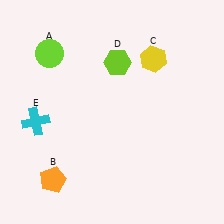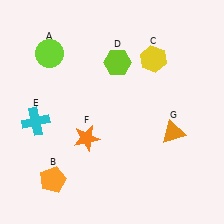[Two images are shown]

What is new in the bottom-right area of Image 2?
An orange triangle (G) was added in the bottom-right area of Image 2.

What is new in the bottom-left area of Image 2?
An orange star (F) was added in the bottom-left area of Image 2.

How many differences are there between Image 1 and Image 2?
There are 2 differences between the two images.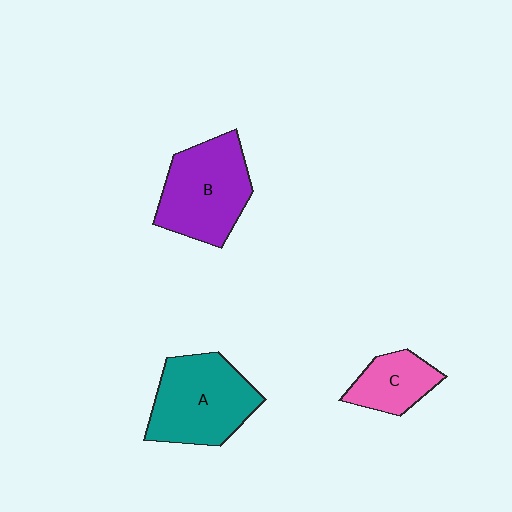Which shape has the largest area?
Shape A (teal).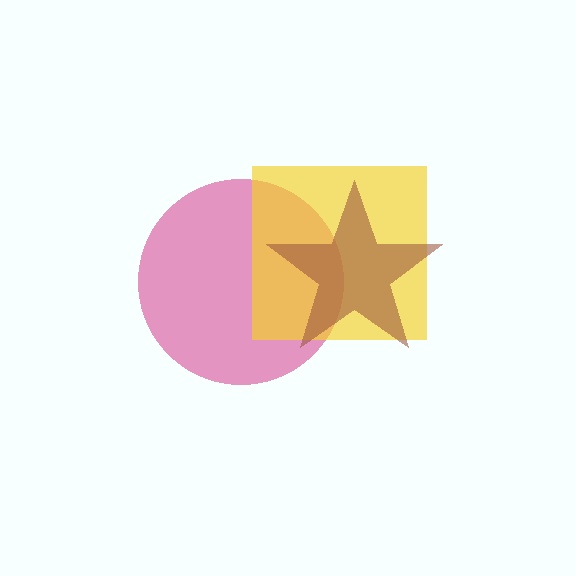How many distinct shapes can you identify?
There are 3 distinct shapes: a magenta circle, a yellow square, a brown star.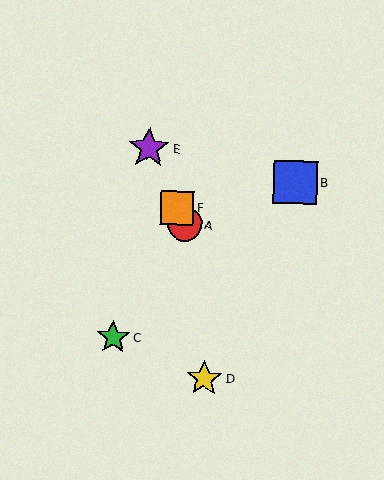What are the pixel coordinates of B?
Object B is at (296, 182).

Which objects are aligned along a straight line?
Objects A, E, F are aligned along a straight line.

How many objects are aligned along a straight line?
3 objects (A, E, F) are aligned along a straight line.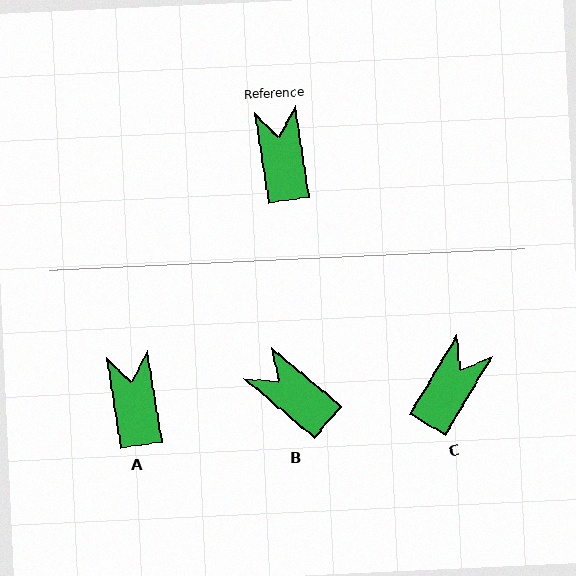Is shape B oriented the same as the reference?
No, it is off by about 41 degrees.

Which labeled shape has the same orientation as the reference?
A.